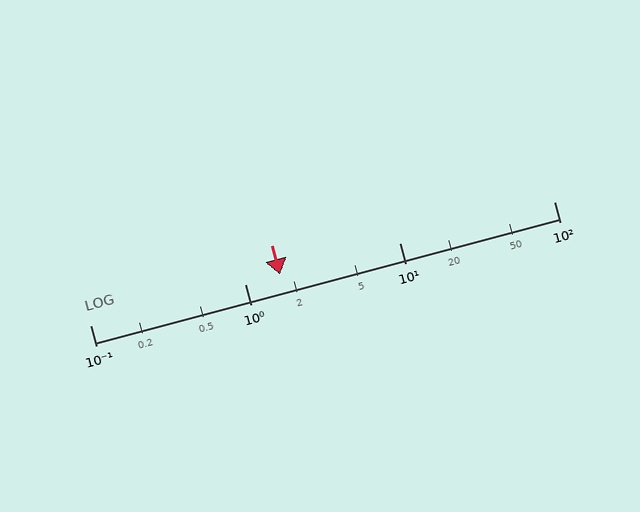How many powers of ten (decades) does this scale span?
The scale spans 3 decades, from 0.1 to 100.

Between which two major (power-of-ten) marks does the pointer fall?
The pointer is between 1 and 10.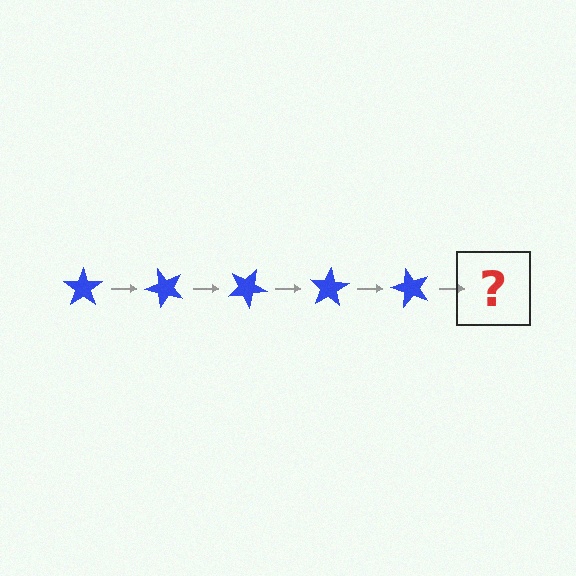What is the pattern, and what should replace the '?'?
The pattern is that the star rotates 50 degrees each step. The '?' should be a blue star rotated 250 degrees.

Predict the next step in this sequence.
The next step is a blue star rotated 250 degrees.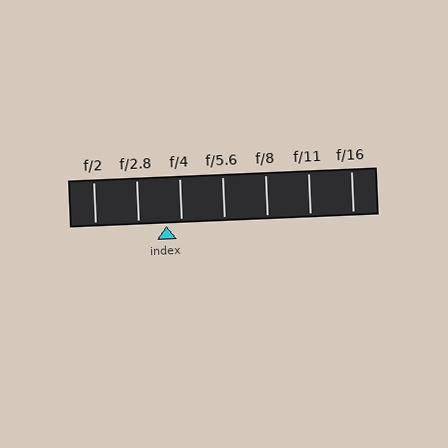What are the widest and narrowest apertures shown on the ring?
The widest aperture shown is f/2 and the narrowest is f/16.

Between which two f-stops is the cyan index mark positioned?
The index mark is between f/2.8 and f/4.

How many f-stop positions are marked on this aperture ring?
There are 7 f-stop positions marked.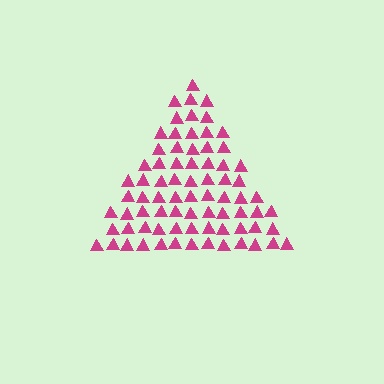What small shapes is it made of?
It is made of small triangles.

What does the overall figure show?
The overall figure shows a triangle.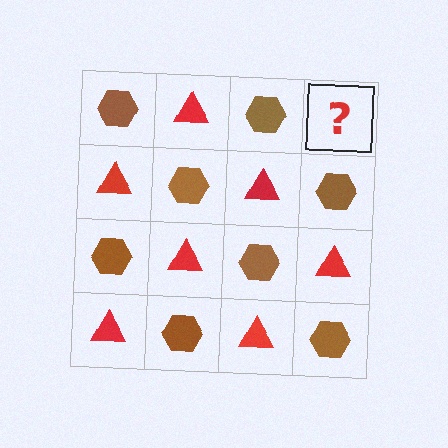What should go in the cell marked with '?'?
The missing cell should contain a red triangle.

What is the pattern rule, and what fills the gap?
The rule is that it alternates brown hexagon and red triangle in a checkerboard pattern. The gap should be filled with a red triangle.